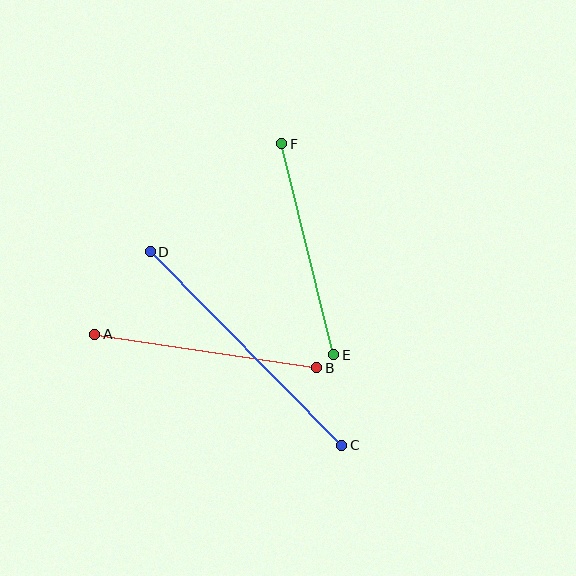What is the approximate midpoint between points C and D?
The midpoint is at approximately (246, 348) pixels.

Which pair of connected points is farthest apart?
Points C and D are farthest apart.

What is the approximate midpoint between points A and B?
The midpoint is at approximately (206, 351) pixels.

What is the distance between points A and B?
The distance is approximately 225 pixels.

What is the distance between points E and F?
The distance is approximately 217 pixels.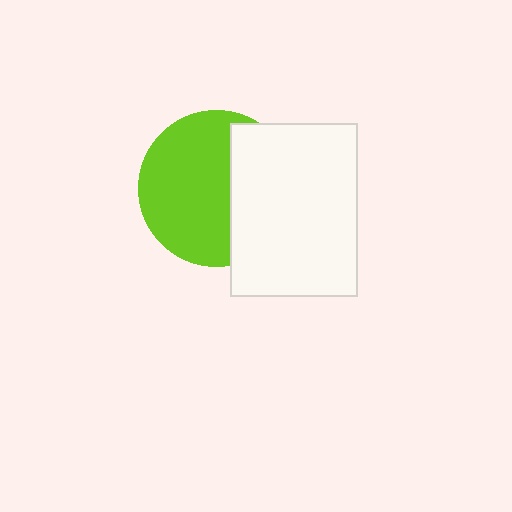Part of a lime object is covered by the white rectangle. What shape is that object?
It is a circle.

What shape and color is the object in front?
The object in front is a white rectangle.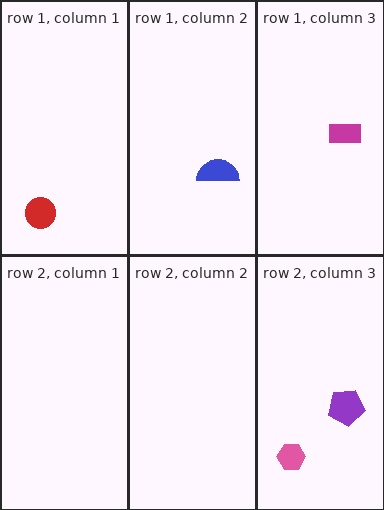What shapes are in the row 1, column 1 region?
The red circle.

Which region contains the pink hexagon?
The row 2, column 3 region.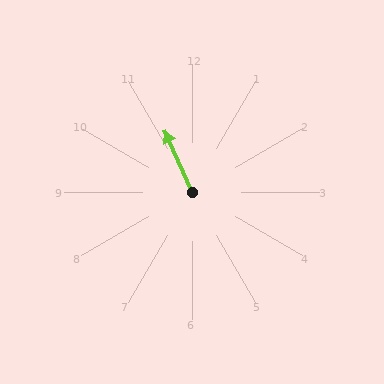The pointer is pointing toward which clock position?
Roughly 11 o'clock.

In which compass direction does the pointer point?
Northwest.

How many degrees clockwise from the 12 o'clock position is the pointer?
Approximately 336 degrees.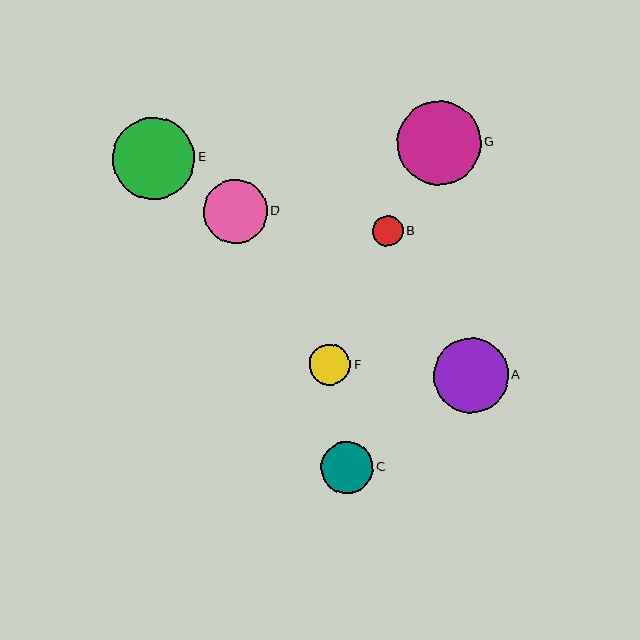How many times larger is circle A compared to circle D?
Circle A is approximately 1.2 times the size of circle D.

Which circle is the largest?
Circle G is the largest with a size of approximately 84 pixels.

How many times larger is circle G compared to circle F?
Circle G is approximately 2.1 times the size of circle F.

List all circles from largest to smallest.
From largest to smallest: G, E, A, D, C, F, B.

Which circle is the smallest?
Circle B is the smallest with a size of approximately 30 pixels.